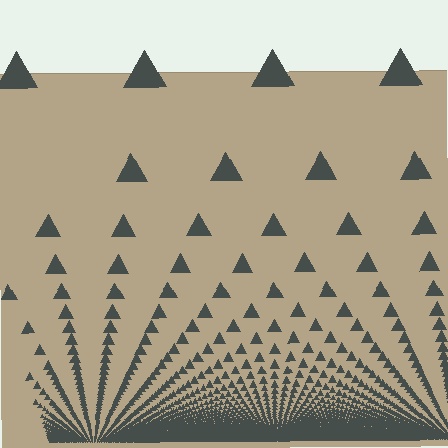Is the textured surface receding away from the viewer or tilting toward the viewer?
The surface appears to tilt toward the viewer. Texture elements get larger and sparser toward the top.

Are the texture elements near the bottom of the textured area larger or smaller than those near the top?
Smaller. The gradient is inverted — elements near the bottom are smaller and denser.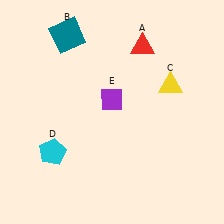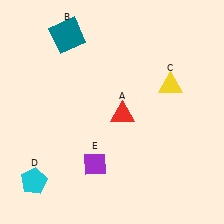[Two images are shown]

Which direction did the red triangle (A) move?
The red triangle (A) moved down.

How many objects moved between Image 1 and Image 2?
3 objects moved between the two images.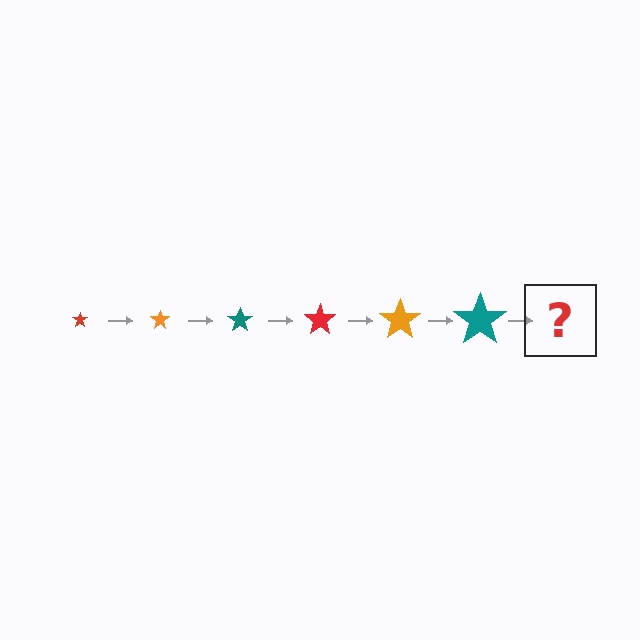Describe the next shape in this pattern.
It should be a red star, larger than the previous one.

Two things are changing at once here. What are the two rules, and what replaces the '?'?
The two rules are that the star grows larger each step and the color cycles through red, orange, and teal. The '?' should be a red star, larger than the previous one.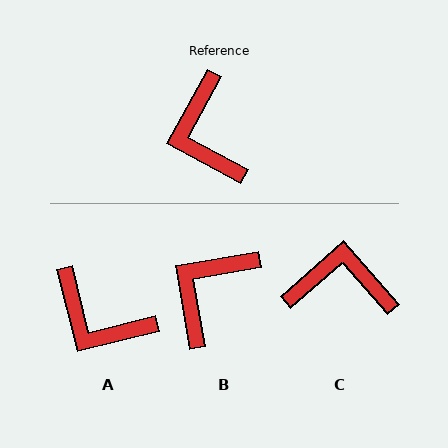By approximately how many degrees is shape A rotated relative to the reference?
Approximately 43 degrees counter-clockwise.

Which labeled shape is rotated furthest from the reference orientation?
C, about 110 degrees away.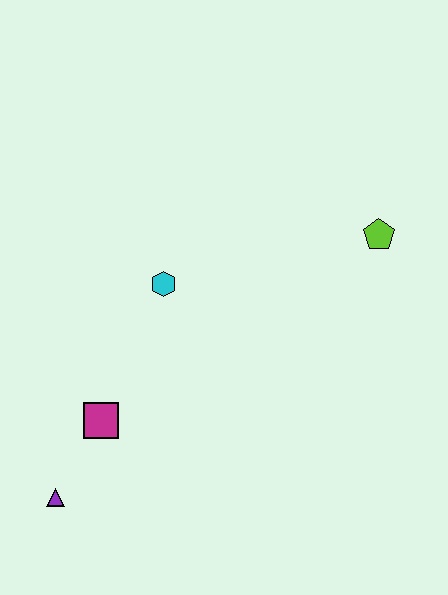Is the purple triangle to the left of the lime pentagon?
Yes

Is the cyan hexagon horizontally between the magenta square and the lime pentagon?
Yes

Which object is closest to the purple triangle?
The magenta square is closest to the purple triangle.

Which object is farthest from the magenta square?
The lime pentagon is farthest from the magenta square.